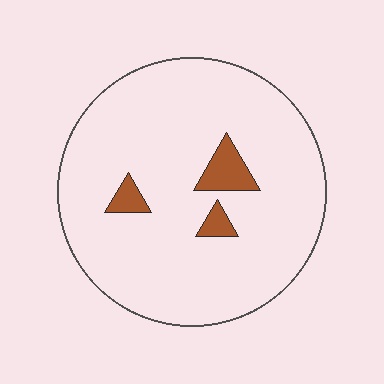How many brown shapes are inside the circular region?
3.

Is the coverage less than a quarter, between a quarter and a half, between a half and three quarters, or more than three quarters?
Less than a quarter.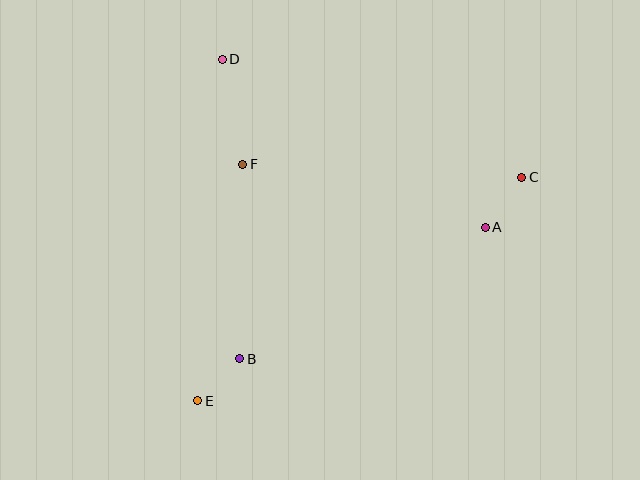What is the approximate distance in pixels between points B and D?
The distance between B and D is approximately 300 pixels.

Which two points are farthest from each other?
Points C and E are farthest from each other.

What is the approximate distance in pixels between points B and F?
The distance between B and F is approximately 194 pixels.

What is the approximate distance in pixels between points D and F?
The distance between D and F is approximately 107 pixels.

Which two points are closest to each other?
Points B and E are closest to each other.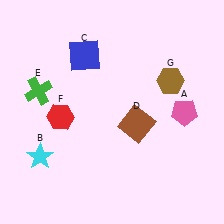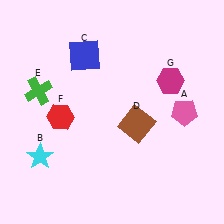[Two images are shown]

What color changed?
The hexagon (G) changed from brown in Image 1 to magenta in Image 2.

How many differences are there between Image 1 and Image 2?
There is 1 difference between the two images.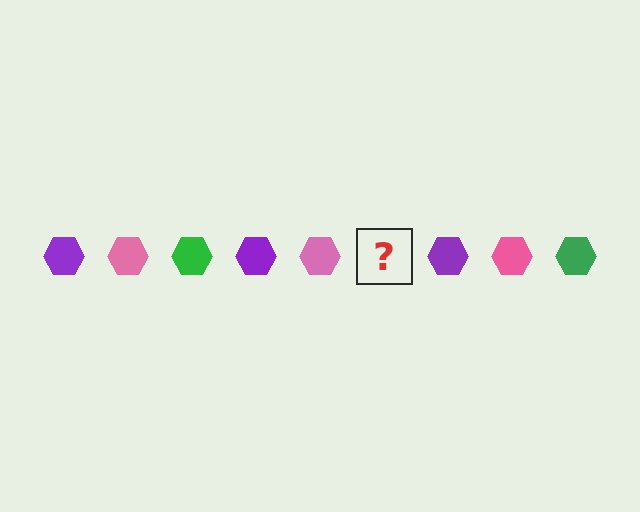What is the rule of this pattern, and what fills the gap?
The rule is that the pattern cycles through purple, pink, green hexagons. The gap should be filled with a green hexagon.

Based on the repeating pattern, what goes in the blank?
The blank should be a green hexagon.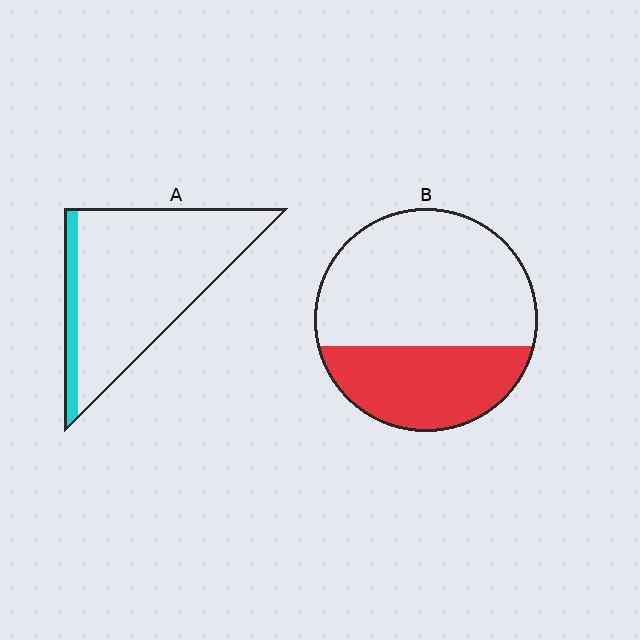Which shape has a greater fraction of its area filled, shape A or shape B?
Shape B.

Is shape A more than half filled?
No.